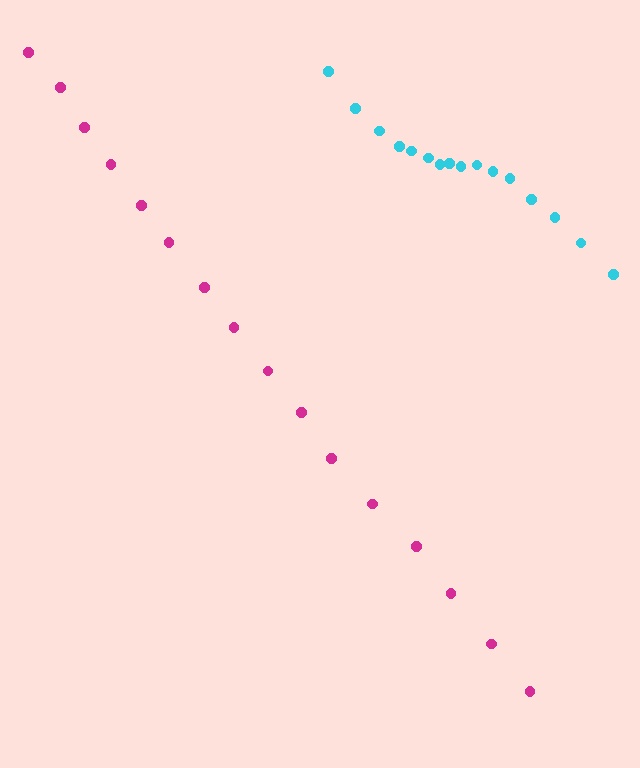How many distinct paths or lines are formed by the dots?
There are 2 distinct paths.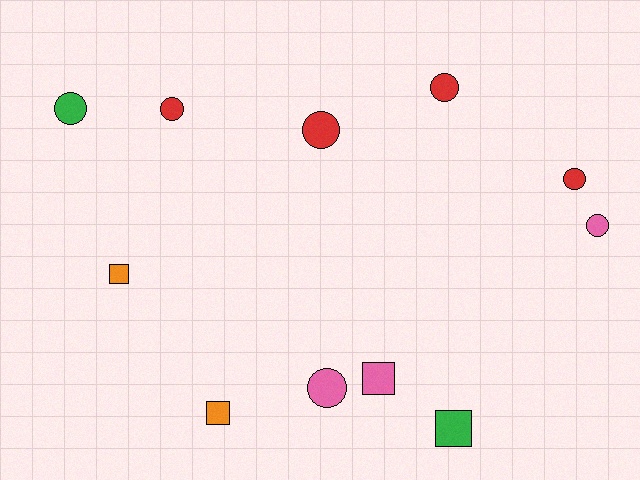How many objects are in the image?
There are 11 objects.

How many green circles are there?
There is 1 green circle.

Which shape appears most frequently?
Circle, with 7 objects.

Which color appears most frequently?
Red, with 4 objects.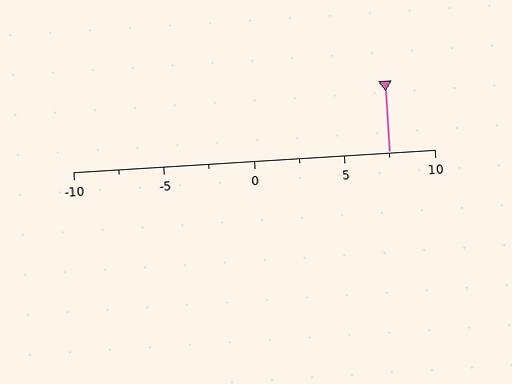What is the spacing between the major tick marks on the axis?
The major ticks are spaced 5 apart.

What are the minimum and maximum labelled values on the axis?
The axis runs from -10 to 10.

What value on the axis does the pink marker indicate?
The marker indicates approximately 7.5.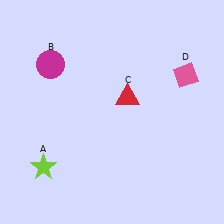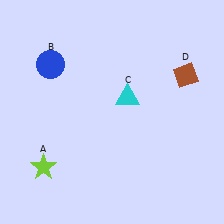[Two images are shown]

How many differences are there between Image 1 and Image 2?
There are 3 differences between the two images.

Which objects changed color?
B changed from magenta to blue. C changed from red to cyan. D changed from pink to brown.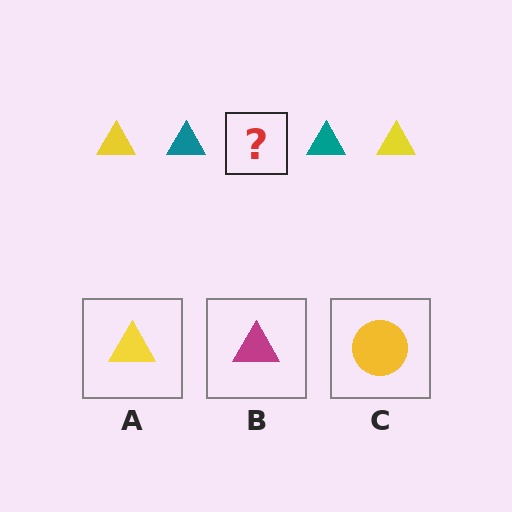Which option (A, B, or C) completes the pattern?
A.